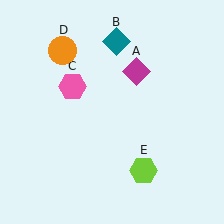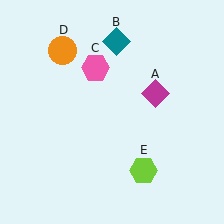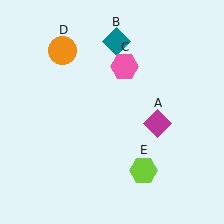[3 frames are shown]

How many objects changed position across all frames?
2 objects changed position: magenta diamond (object A), pink hexagon (object C).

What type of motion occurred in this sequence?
The magenta diamond (object A), pink hexagon (object C) rotated clockwise around the center of the scene.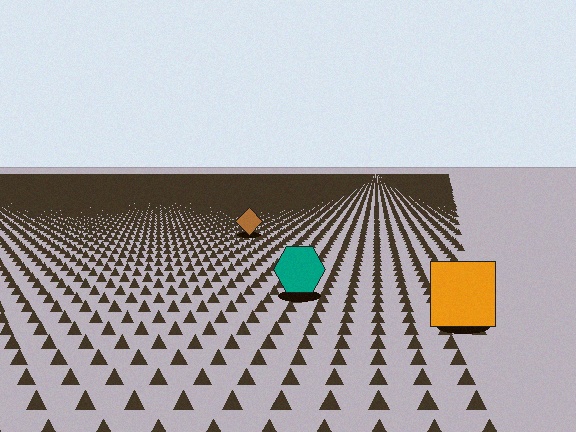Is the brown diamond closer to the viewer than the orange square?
No. The orange square is closer — you can tell from the texture gradient: the ground texture is coarser near it.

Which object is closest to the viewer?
The orange square is closest. The texture marks near it are larger and more spread out.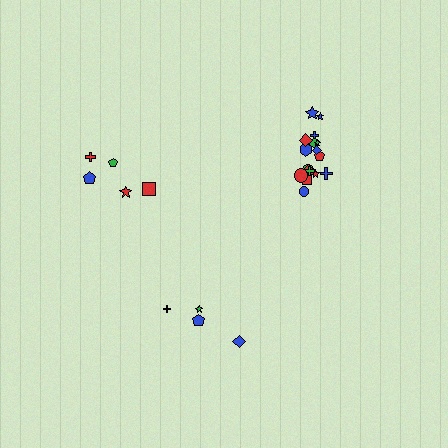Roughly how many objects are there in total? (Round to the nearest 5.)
Roughly 25 objects in total.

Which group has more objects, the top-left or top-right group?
The top-right group.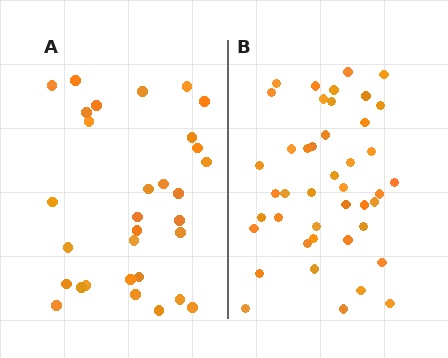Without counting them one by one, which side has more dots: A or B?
Region B (the right region) has more dots.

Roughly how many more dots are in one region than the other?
Region B has roughly 12 or so more dots than region A.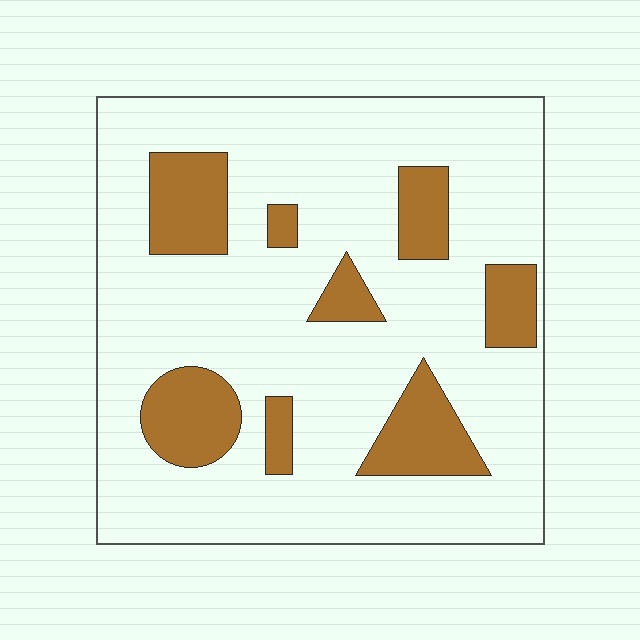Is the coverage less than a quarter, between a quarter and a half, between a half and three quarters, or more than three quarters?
Less than a quarter.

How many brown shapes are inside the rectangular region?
8.